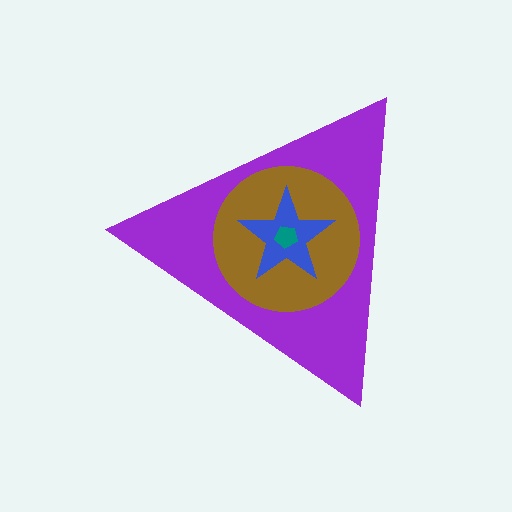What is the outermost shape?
The purple triangle.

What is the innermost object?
The teal pentagon.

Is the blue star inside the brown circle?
Yes.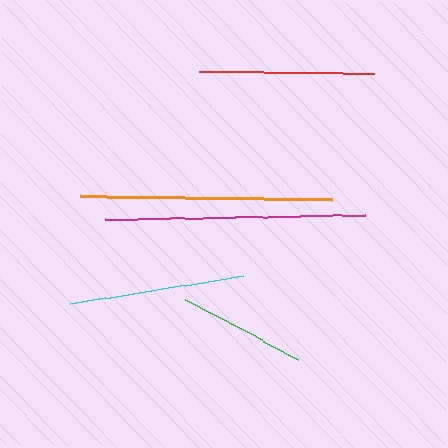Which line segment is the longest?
The magenta line is the longest at approximately 261 pixels.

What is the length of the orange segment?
The orange segment is approximately 252 pixels long.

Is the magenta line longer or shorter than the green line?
The magenta line is longer than the green line.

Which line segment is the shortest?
The green line is the shortest at approximately 129 pixels.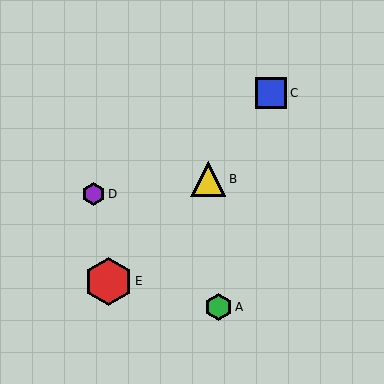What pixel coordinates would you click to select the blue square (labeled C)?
Click at (271, 93) to select the blue square C.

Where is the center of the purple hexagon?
The center of the purple hexagon is at (93, 194).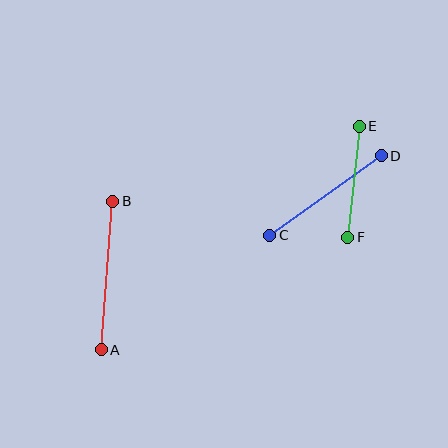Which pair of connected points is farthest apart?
Points A and B are farthest apart.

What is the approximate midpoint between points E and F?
The midpoint is at approximately (354, 182) pixels.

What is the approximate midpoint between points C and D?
The midpoint is at approximately (325, 195) pixels.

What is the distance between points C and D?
The distance is approximately 137 pixels.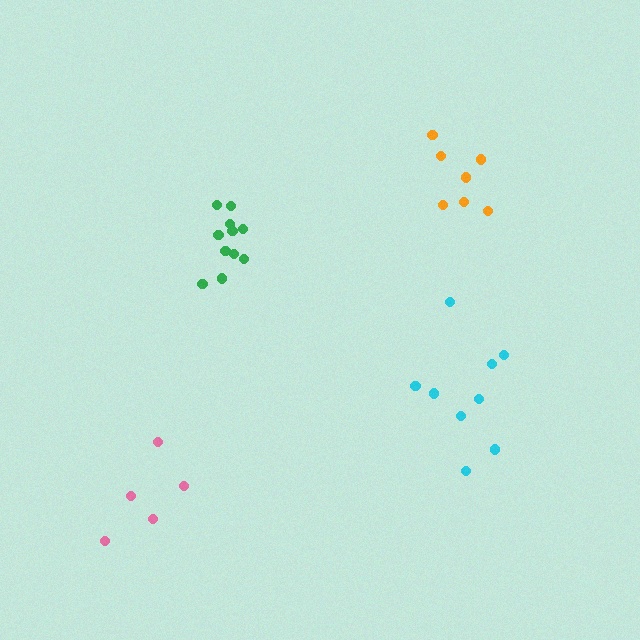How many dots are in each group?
Group 1: 9 dots, Group 2: 11 dots, Group 3: 7 dots, Group 4: 5 dots (32 total).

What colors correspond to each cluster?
The clusters are colored: cyan, green, orange, pink.